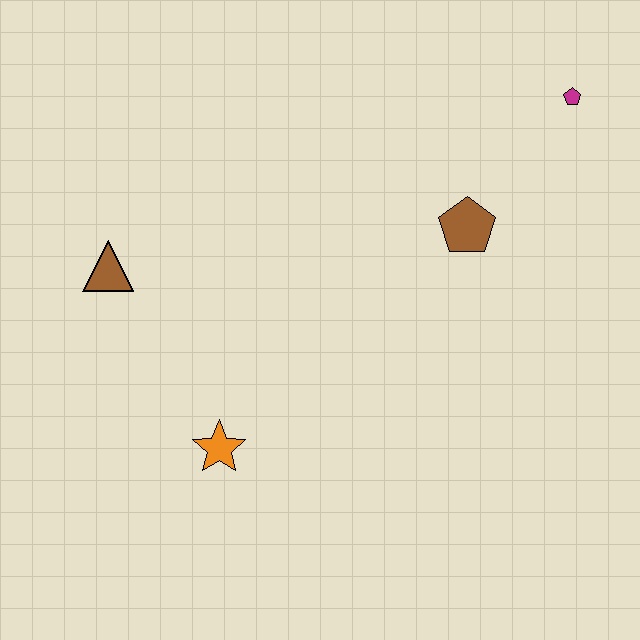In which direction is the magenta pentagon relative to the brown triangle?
The magenta pentagon is to the right of the brown triangle.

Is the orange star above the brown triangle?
No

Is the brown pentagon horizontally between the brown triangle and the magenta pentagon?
Yes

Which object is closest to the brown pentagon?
The magenta pentagon is closest to the brown pentagon.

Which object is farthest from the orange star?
The magenta pentagon is farthest from the orange star.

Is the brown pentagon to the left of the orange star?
No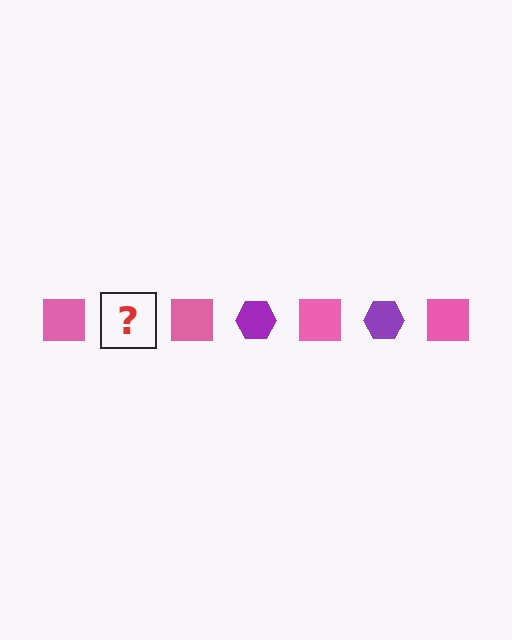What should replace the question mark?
The question mark should be replaced with a purple hexagon.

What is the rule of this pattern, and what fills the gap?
The rule is that the pattern alternates between pink square and purple hexagon. The gap should be filled with a purple hexagon.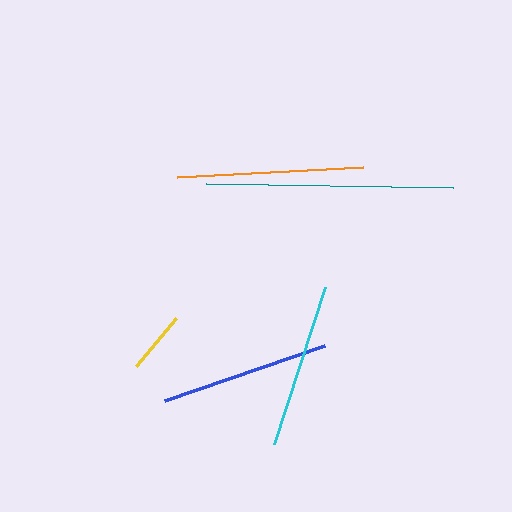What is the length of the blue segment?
The blue segment is approximately 170 pixels long.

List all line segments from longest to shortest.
From longest to shortest: teal, orange, blue, cyan, yellow.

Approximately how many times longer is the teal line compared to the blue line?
The teal line is approximately 1.5 times the length of the blue line.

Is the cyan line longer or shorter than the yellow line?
The cyan line is longer than the yellow line.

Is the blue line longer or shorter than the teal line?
The teal line is longer than the blue line.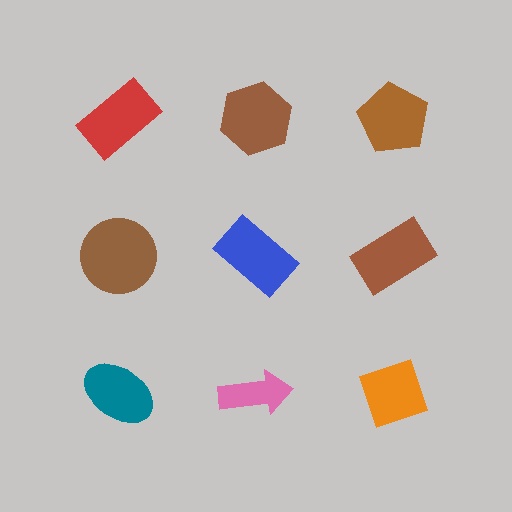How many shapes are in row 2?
3 shapes.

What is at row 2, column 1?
A brown circle.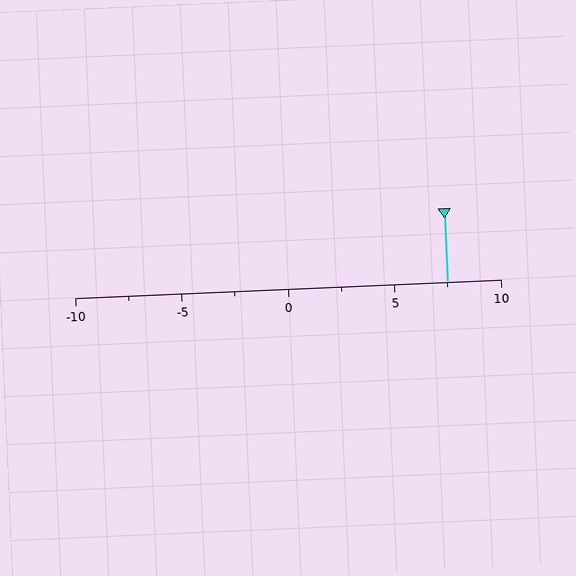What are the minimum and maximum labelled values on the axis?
The axis runs from -10 to 10.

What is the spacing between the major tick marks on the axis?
The major ticks are spaced 5 apart.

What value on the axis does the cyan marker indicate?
The marker indicates approximately 7.5.